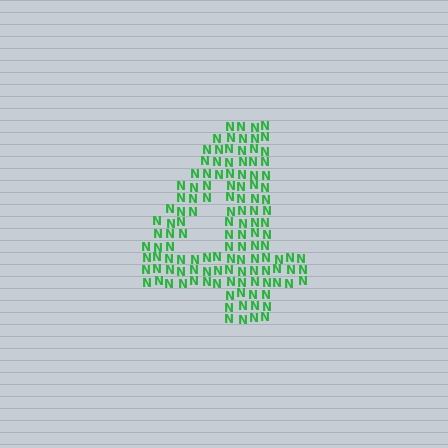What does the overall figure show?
The overall figure shows the digit 4.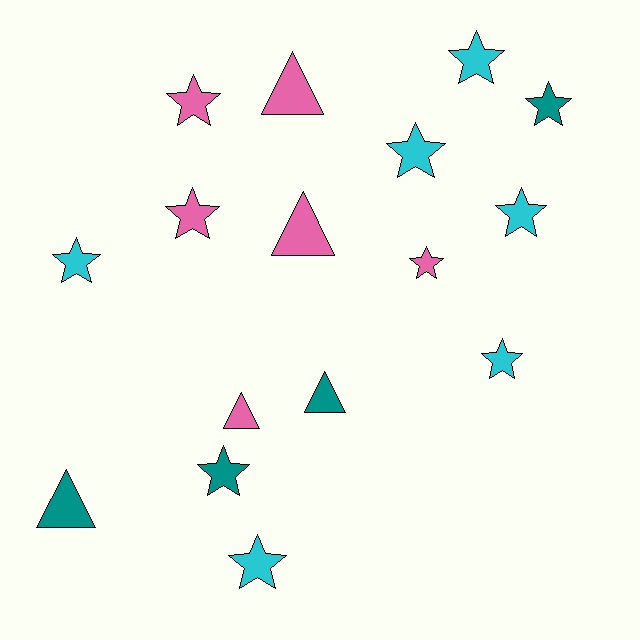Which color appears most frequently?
Cyan, with 6 objects.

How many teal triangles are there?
There are 2 teal triangles.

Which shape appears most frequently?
Star, with 11 objects.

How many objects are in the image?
There are 16 objects.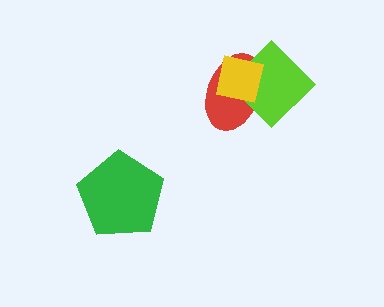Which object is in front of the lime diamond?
The yellow square is in front of the lime diamond.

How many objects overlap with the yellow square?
2 objects overlap with the yellow square.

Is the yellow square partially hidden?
No, no other shape covers it.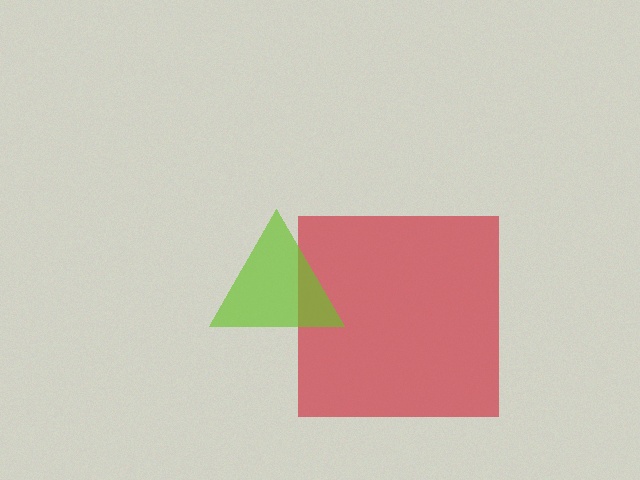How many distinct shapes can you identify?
There are 2 distinct shapes: a red square, a lime triangle.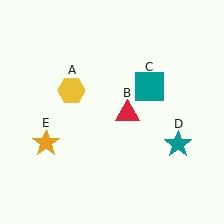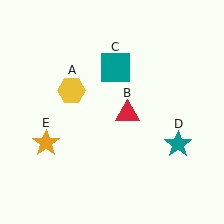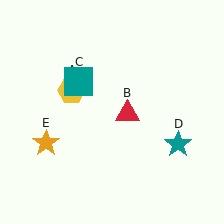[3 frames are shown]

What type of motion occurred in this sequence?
The teal square (object C) rotated counterclockwise around the center of the scene.